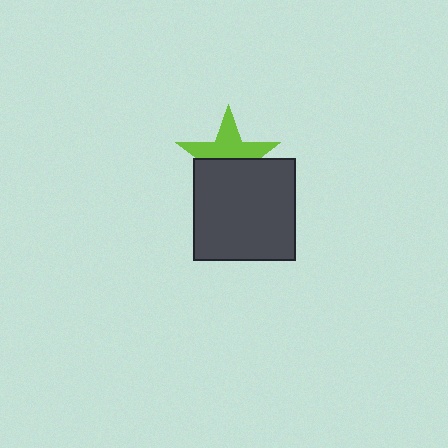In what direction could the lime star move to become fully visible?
The lime star could move up. That would shift it out from behind the dark gray square entirely.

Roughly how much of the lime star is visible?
About half of it is visible (roughly 51%).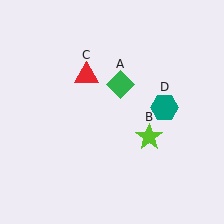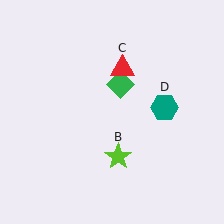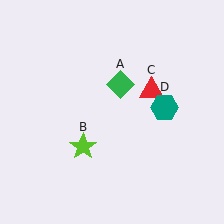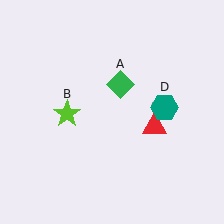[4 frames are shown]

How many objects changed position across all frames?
2 objects changed position: lime star (object B), red triangle (object C).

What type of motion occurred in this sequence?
The lime star (object B), red triangle (object C) rotated clockwise around the center of the scene.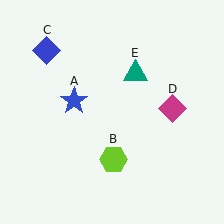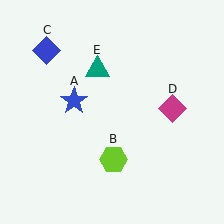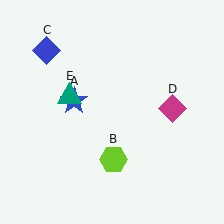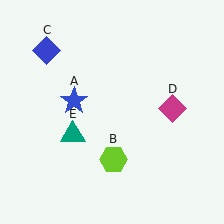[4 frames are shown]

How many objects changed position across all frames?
1 object changed position: teal triangle (object E).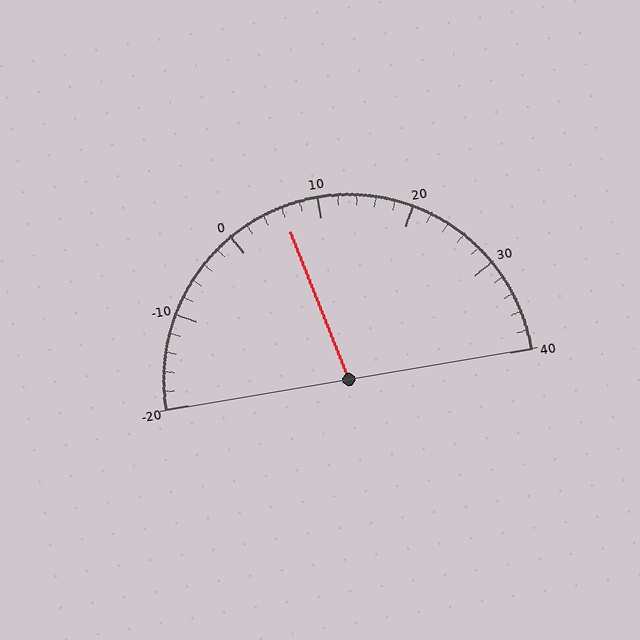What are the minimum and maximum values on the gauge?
The gauge ranges from -20 to 40.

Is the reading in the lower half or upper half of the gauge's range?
The reading is in the lower half of the range (-20 to 40).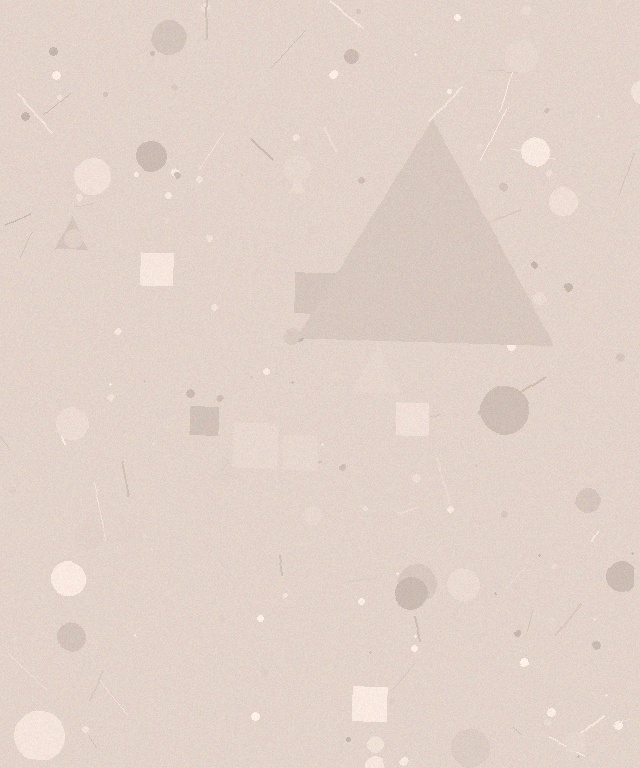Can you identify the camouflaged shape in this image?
The camouflaged shape is a triangle.